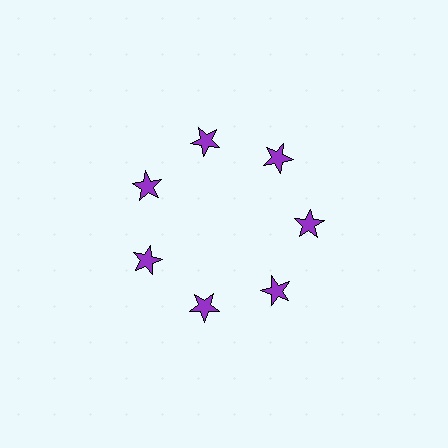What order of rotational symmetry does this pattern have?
This pattern has 7-fold rotational symmetry.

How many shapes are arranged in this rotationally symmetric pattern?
There are 7 shapes, arranged in 7 groups of 1.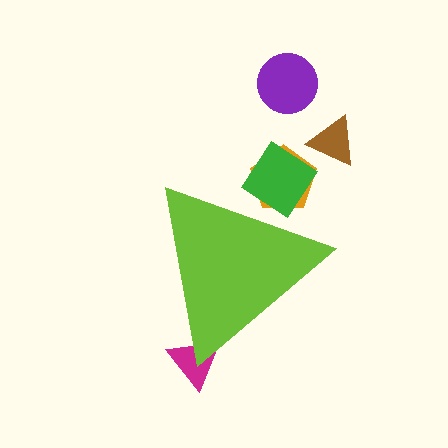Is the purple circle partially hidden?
No, the purple circle is fully visible.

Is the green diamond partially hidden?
Yes, the green diamond is partially hidden behind the lime triangle.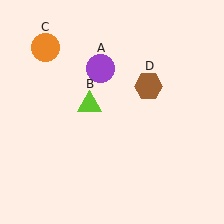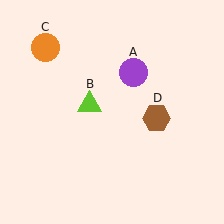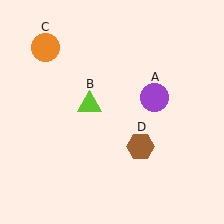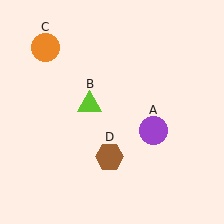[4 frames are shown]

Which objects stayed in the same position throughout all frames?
Lime triangle (object B) and orange circle (object C) remained stationary.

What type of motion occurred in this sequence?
The purple circle (object A), brown hexagon (object D) rotated clockwise around the center of the scene.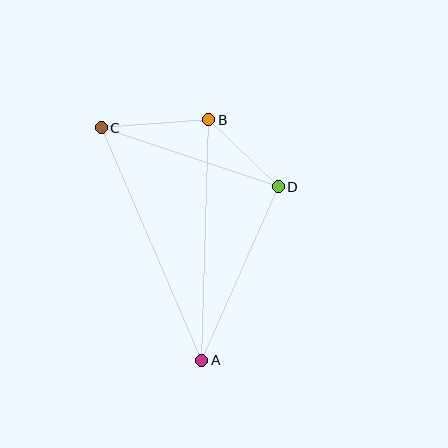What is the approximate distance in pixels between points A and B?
The distance between A and B is approximately 241 pixels.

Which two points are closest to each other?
Points B and D are closest to each other.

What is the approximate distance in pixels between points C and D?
The distance between C and D is approximately 187 pixels.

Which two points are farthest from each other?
Points A and C are farthest from each other.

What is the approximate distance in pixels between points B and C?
The distance between B and C is approximately 108 pixels.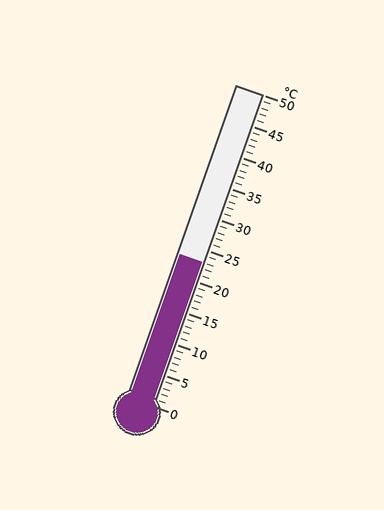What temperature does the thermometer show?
The thermometer shows approximately 23°C.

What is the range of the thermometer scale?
The thermometer scale ranges from 0°C to 50°C.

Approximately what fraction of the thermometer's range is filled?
The thermometer is filled to approximately 45% of its range.